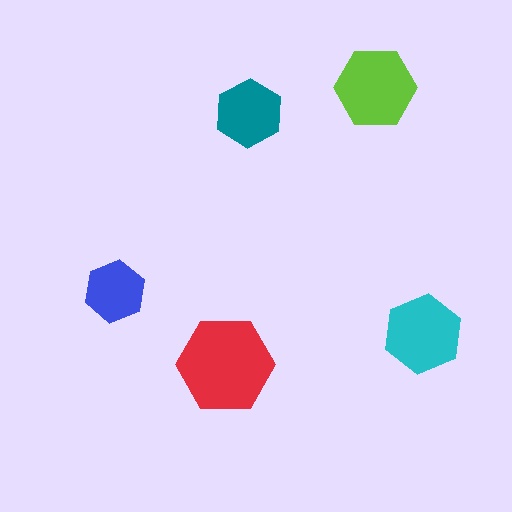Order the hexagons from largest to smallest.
the red one, the lime one, the cyan one, the teal one, the blue one.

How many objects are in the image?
There are 5 objects in the image.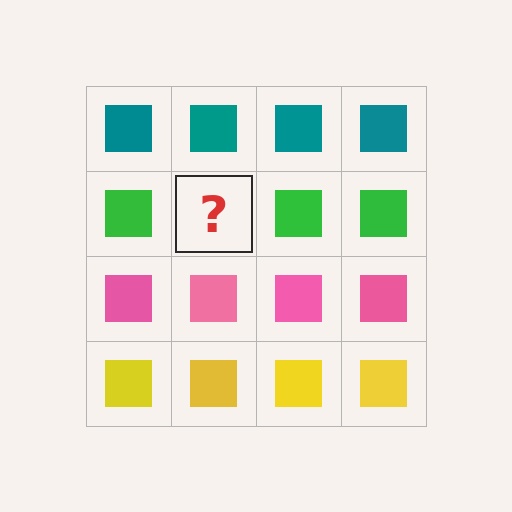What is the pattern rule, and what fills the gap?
The rule is that each row has a consistent color. The gap should be filled with a green square.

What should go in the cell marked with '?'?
The missing cell should contain a green square.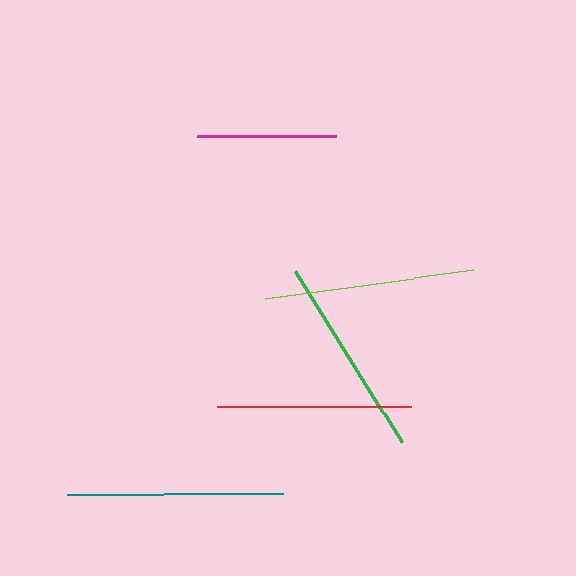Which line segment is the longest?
The teal line is the longest at approximately 216 pixels.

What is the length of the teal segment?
The teal segment is approximately 216 pixels long.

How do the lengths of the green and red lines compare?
The green and red lines are approximately the same length.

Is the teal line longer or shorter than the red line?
The teal line is longer than the red line.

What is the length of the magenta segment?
The magenta segment is approximately 139 pixels long.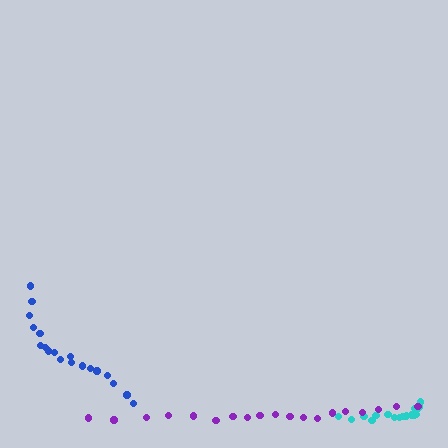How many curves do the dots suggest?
There are 3 distinct paths.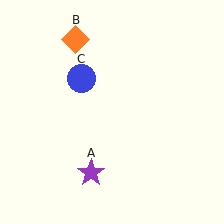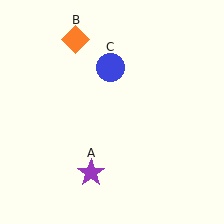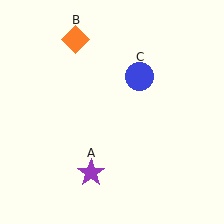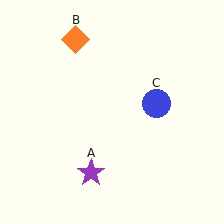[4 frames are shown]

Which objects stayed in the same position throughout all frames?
Purple star (object A) and orange diamond (object B) remained stationary.